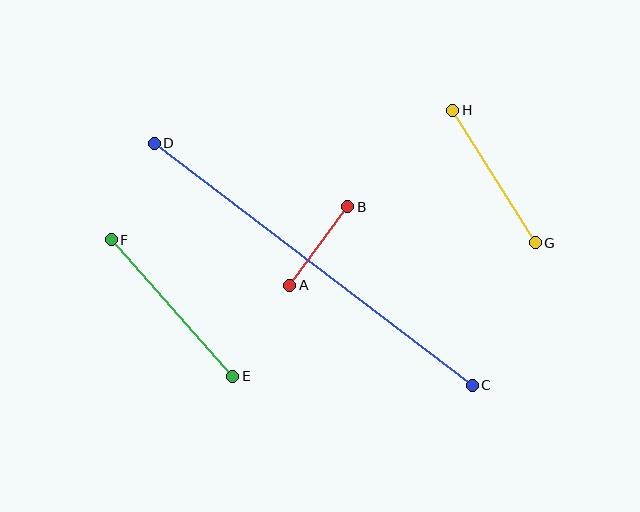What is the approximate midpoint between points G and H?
The midpoint is at approximately (494, 176) pixels.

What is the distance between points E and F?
The distance is approximately 183 pixels.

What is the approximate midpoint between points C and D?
The midpoint is at approximately (313, 264) pixels.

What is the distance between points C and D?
The distance is approximately 400 pixels.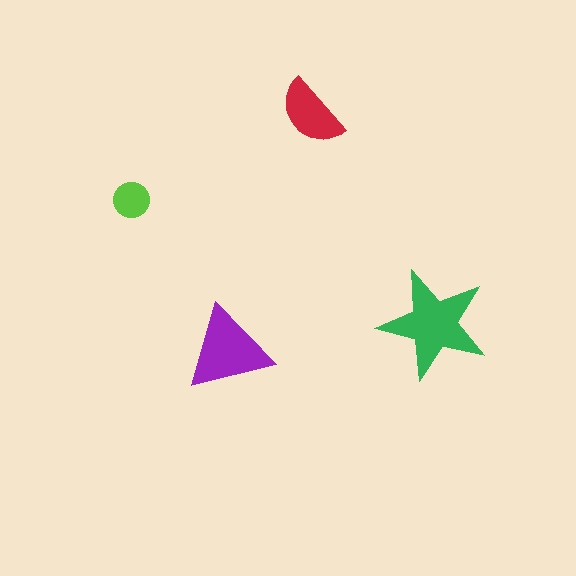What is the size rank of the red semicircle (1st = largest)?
3rd.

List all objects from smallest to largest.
The lime circle, the red semicircle, the purple triangle, the green star.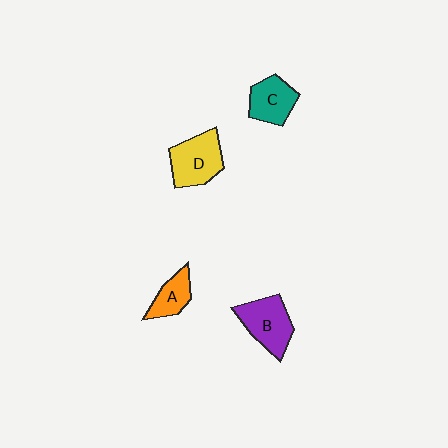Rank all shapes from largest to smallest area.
From largest to smallest: B (purple), D (yellow), C (teal), A (orange).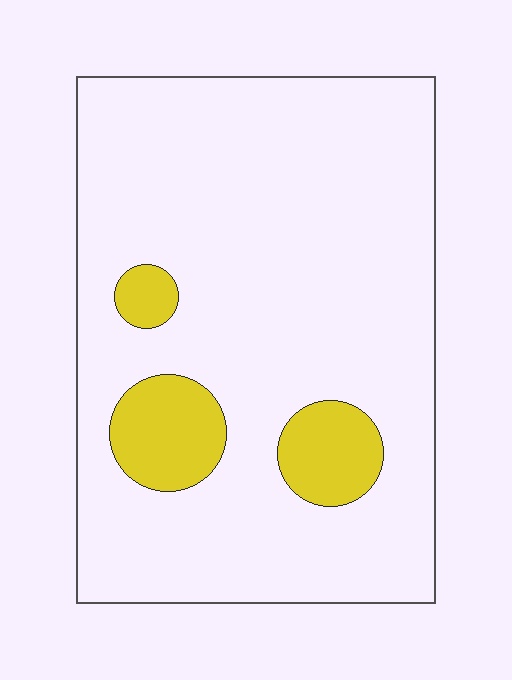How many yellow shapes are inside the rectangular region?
3.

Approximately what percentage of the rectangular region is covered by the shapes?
Approximately 10%.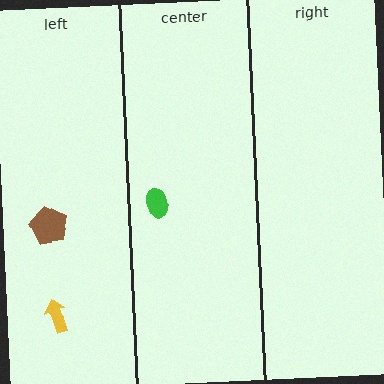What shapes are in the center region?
The green ellipse.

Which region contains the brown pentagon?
The left region.